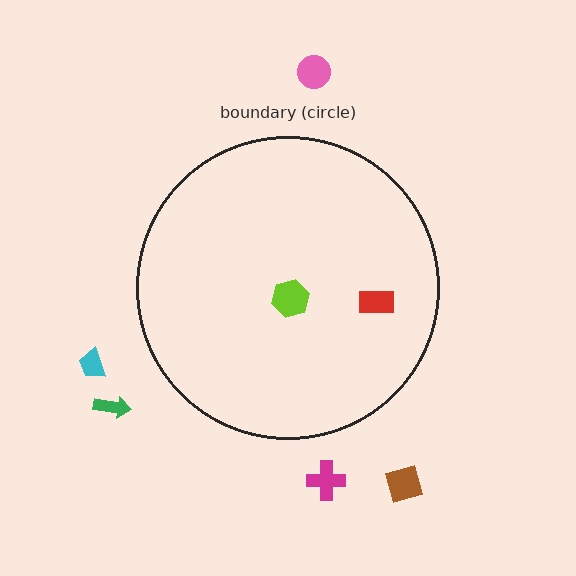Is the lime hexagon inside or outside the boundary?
Inside.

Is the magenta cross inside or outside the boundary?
Outside.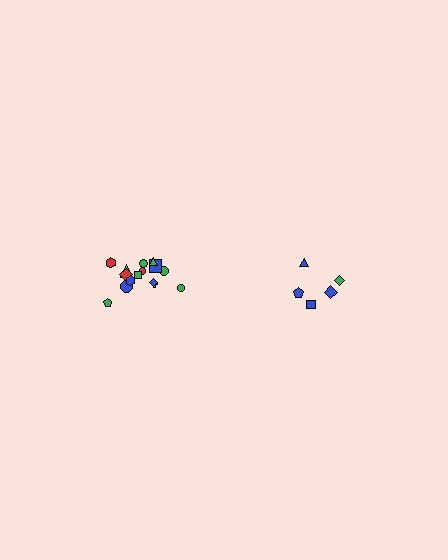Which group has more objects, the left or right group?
The left group.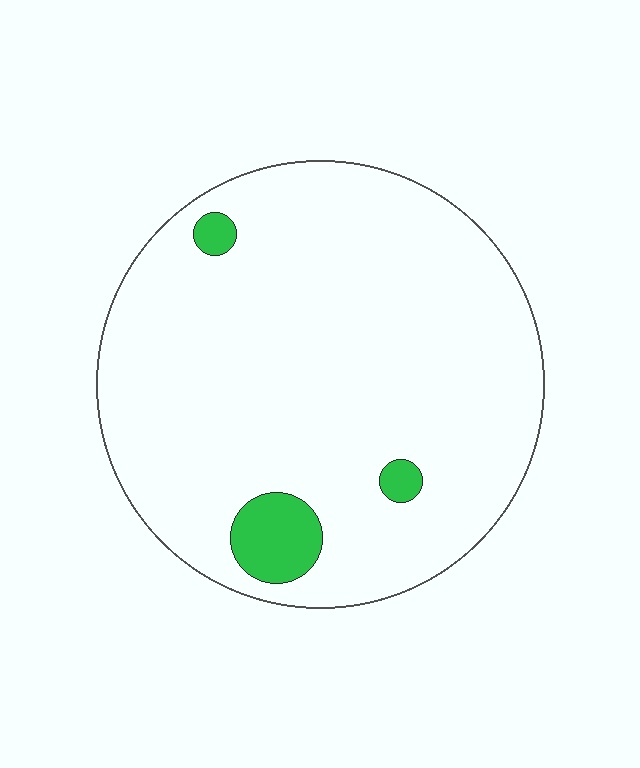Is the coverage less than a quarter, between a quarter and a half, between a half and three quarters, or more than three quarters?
Less than a quarter.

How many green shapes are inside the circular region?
3.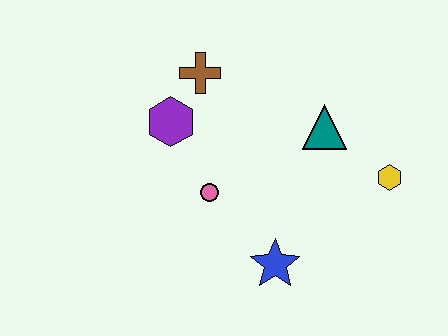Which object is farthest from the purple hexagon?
The yellow hexagon is farthest from the purple hexagon.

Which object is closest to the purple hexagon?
The brown cross is closest to the purple hexagon.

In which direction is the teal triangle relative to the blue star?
The teal triangle is above the blue star.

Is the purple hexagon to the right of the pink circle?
No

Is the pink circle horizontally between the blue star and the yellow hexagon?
No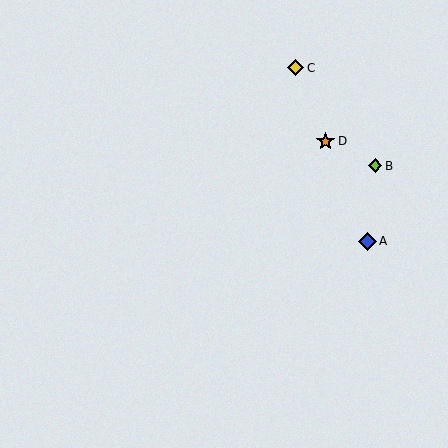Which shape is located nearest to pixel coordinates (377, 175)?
The lime diamond (labeled B) at (375, 166) is nearest to that location.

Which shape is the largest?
The orange star (labeled D) is the largest.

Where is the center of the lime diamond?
The center of the lime diamond is at (375, 166).